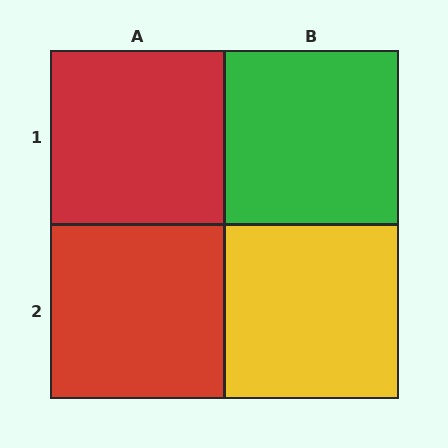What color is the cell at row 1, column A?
Red.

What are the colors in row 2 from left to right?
Red, yellow.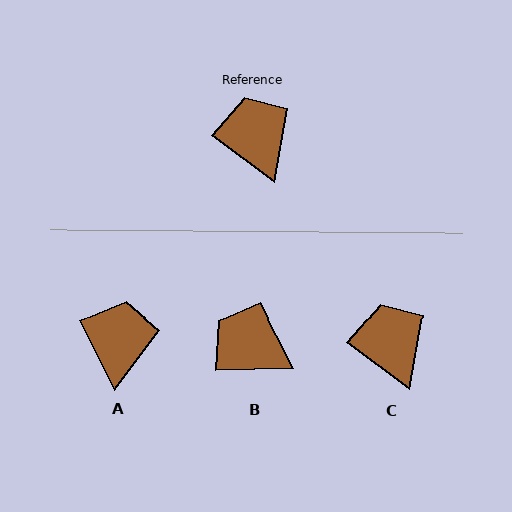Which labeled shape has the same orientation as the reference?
C.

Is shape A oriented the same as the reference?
No, it is off by about 27 degrees.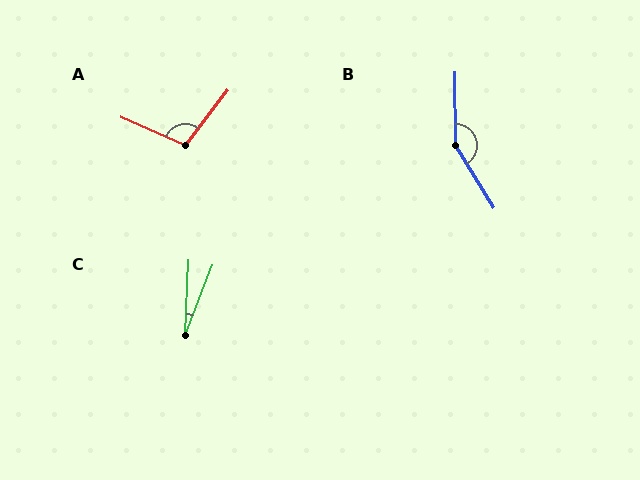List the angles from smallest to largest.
C (19°), A (103°), B (149°).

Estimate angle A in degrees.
Approximately 103 degrees.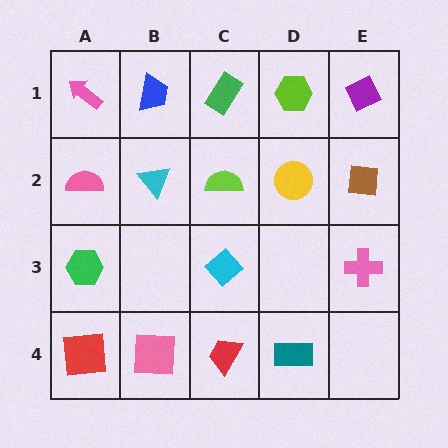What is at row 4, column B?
A pink square.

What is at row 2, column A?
A pink semicircle.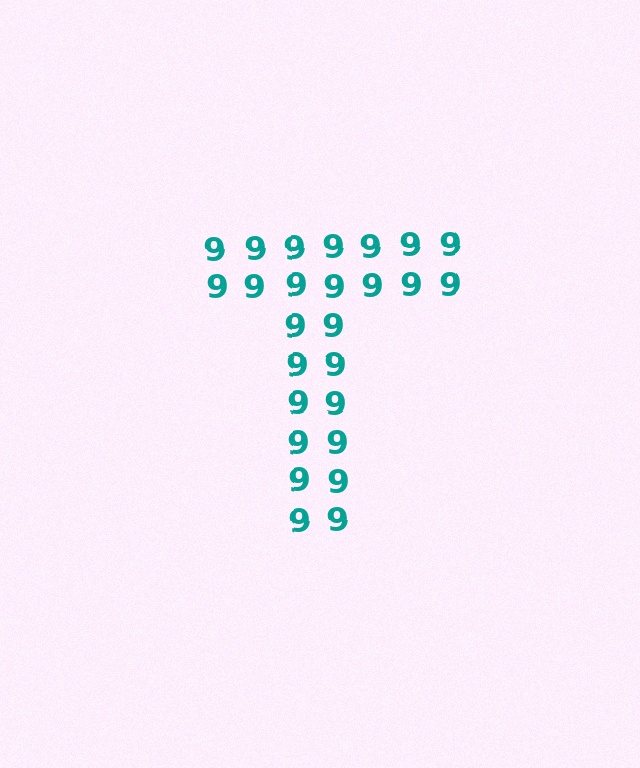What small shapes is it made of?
It is made of small digit 9's.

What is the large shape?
The large shape is the letter T.